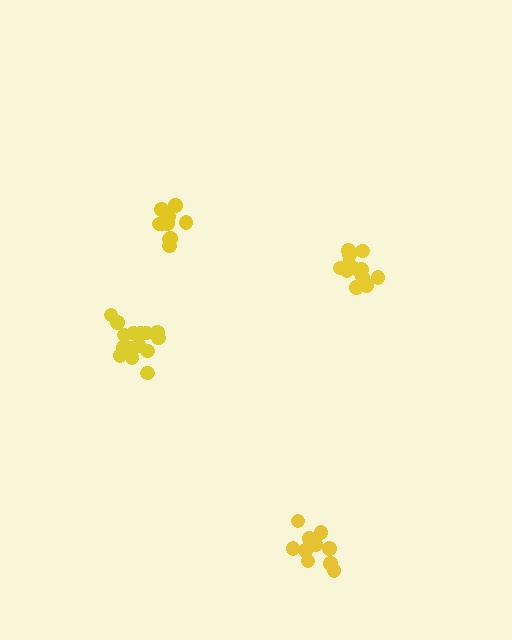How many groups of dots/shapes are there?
There are 4 groups.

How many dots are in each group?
Group 1: 10 dots, Group 2: 12 dots, Group 3: 16 dots, Group 4: 12 dots (50 total).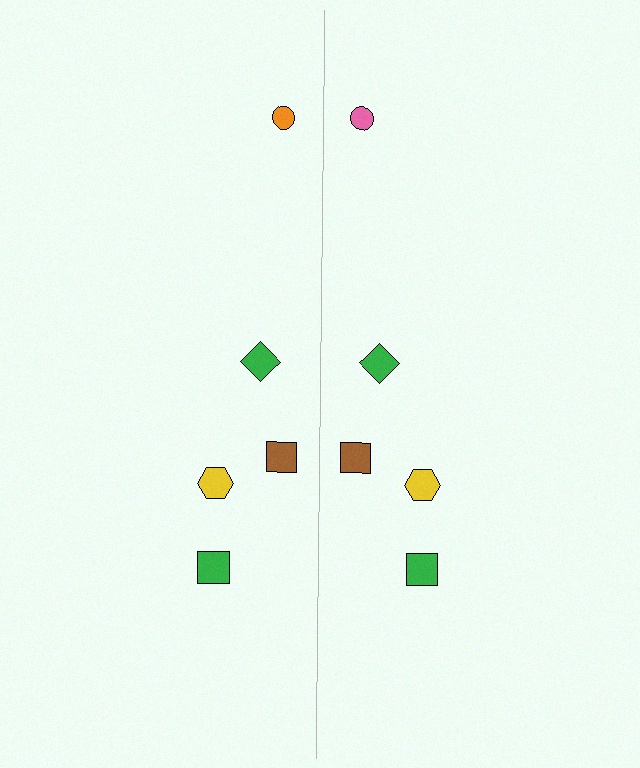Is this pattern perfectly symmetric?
No, the pattern is not perfectly symmetric. The pink circle on the right side breaks the symmetry — its mirror counterpart is orange.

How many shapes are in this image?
There are 10 shapes in this image.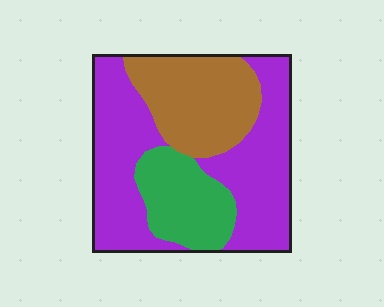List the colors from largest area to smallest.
From largest to smallest: purple, brown, green.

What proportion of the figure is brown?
Brown takes up between a sixth and a third of the figure.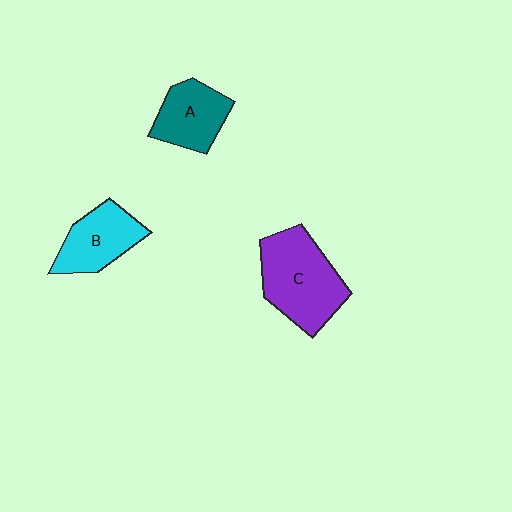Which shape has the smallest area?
Shape A (teal).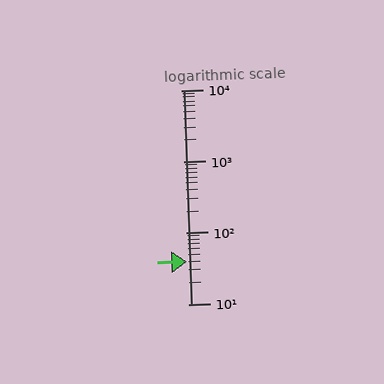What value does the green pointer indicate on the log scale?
The pointer indicates approximately 40.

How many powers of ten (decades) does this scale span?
The scale spans 3 decades, from 10 to 10000.